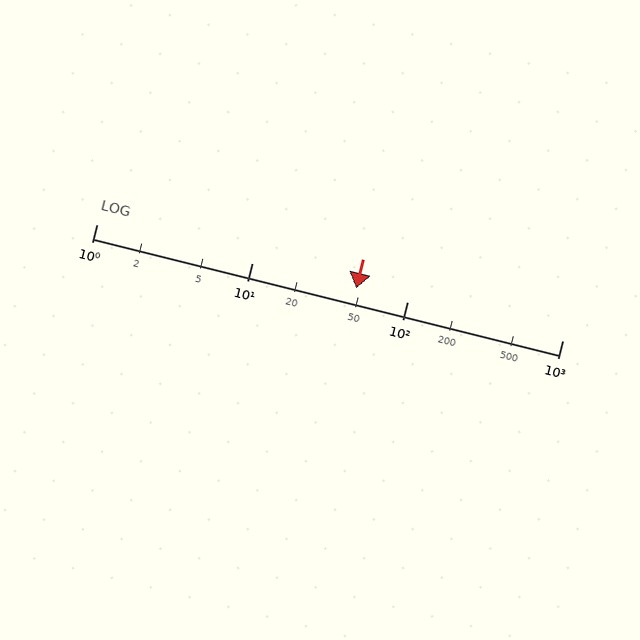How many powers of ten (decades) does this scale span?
The scale spans 3 decades, from 1 to 1000.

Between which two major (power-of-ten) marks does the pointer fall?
The pointer is between 10 and 100.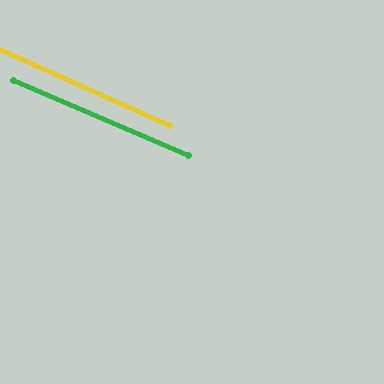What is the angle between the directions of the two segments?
Approximately 1 degree.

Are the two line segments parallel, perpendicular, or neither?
Parallel — their directions differ by only 0.8°.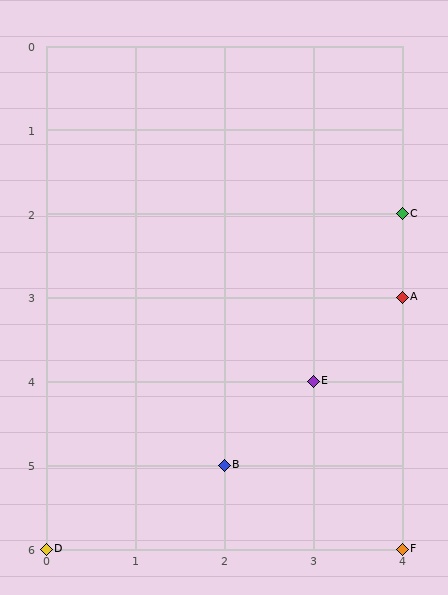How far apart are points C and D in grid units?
Points C and D are 4 columns and 4 rows apart (about 5.7 grid units diagonally).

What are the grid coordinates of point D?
Point D is at grid coordinates (0, 6).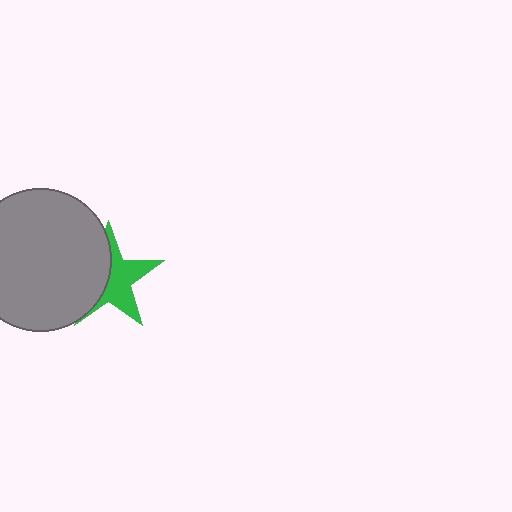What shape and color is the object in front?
The object in front is a gray circle.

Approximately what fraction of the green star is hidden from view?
Roughly 47% of the green star is hidden behind the gray circle.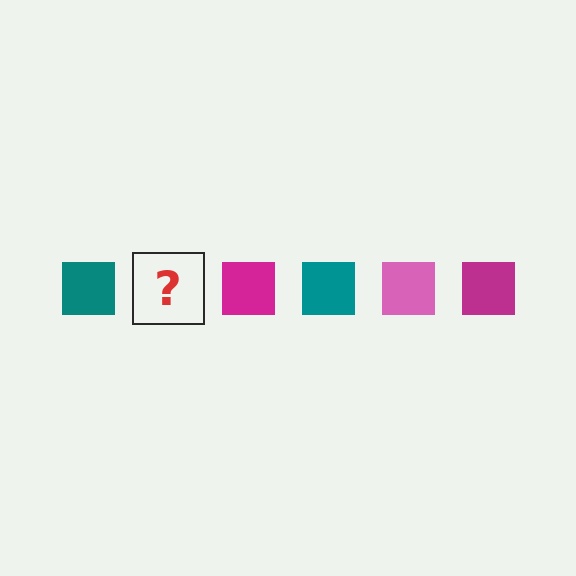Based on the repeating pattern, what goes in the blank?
The blank should be a pink square.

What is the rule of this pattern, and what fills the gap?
The rule is that the pattern cycles through teal, pink, magenta squares. The gap should be filled with a pink square.